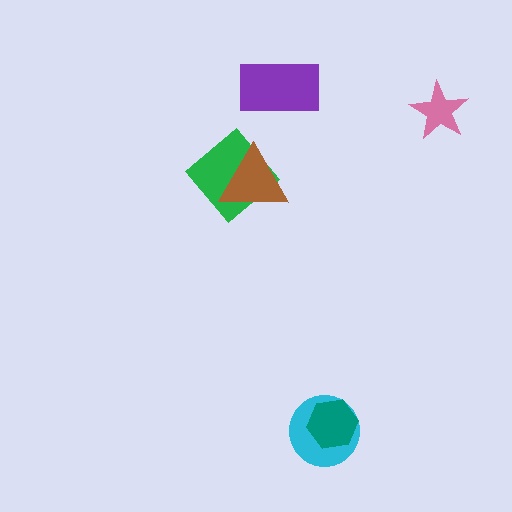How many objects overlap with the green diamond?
1 object overlaps with the green diamond.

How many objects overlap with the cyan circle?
1 object overlaps with the cyan circle.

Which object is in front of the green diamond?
The brown triangle is in front of the green diamond.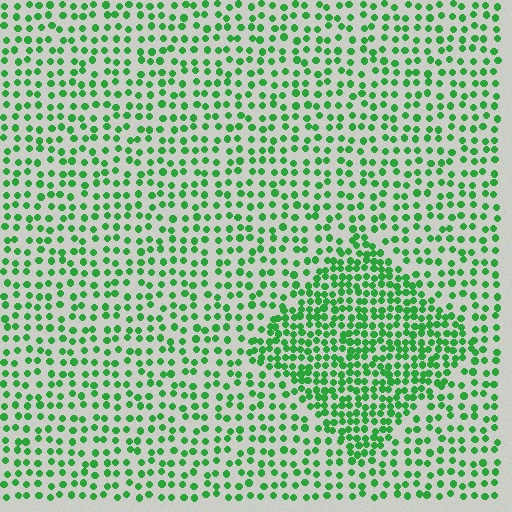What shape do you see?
I see a diamond.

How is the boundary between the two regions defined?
The boundary is defined by a change in element density (approximately 1.9x ratio). All elements are the same color, size, and shape.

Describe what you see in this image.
The image contains small green elements arranged at two different densities. A diamond-shaped region is visible where the elements are more densely packed than the surrounding area.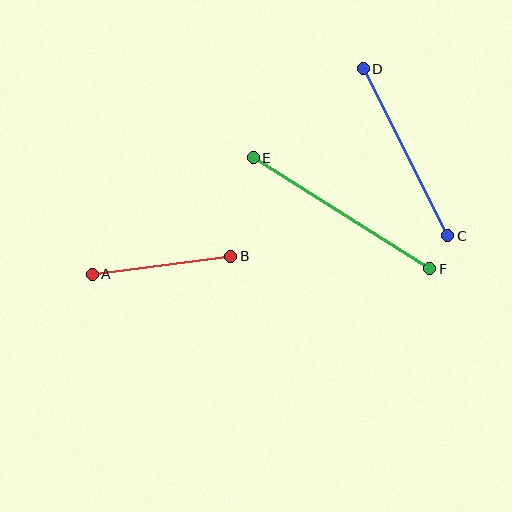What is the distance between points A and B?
The distance is approximately 140 pixels.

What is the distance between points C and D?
The distance is approximately 188 pixels.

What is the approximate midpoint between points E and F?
The midpoint is at approximately (342, 213) pixels.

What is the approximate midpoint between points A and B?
The midpoint is at approximately (162, 265) pixels.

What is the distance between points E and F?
The distance is approximately 208 pixels.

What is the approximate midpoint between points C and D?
The midpoint is at approximately (405, 152) pixels.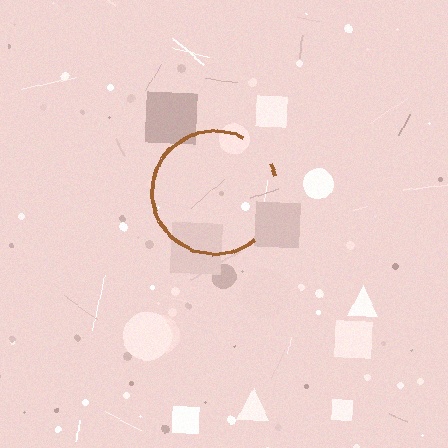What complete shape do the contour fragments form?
The contour fragments form a circle.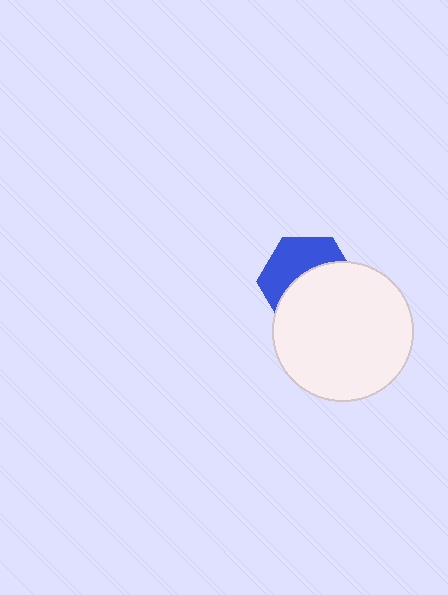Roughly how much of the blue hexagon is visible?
A small part of it is visible (roughly 44%).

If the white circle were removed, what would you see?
You would see the complete blue hexagon.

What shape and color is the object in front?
The object in front is a white circle.